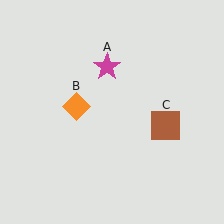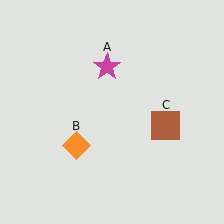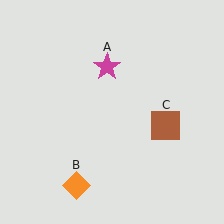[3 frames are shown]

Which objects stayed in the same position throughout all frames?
Magenta star (object A) and brown square (object C) remained stationary.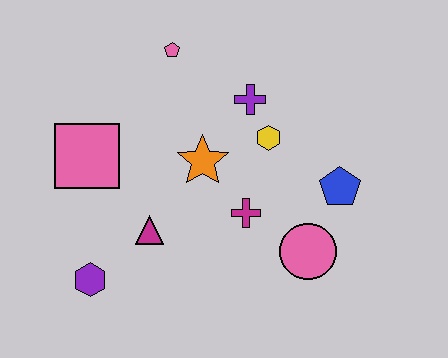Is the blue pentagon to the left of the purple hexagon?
No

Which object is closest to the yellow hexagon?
The purple cross is closest to the yellow hexagon.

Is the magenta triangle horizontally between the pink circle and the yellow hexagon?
No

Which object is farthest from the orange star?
The purple hexagon is farthest from the orange star.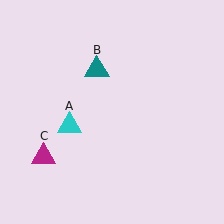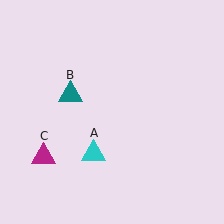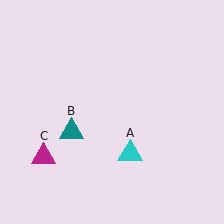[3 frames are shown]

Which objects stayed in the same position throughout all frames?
Magenta triangle (object C) remained stationary.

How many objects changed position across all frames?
2 objects changed position: cyan triangle (object A), teal triangle (object B).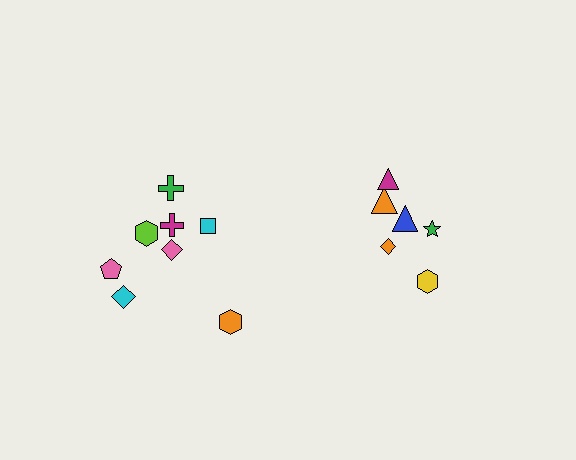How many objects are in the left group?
There are 8 objects.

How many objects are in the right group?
There are 6 objects.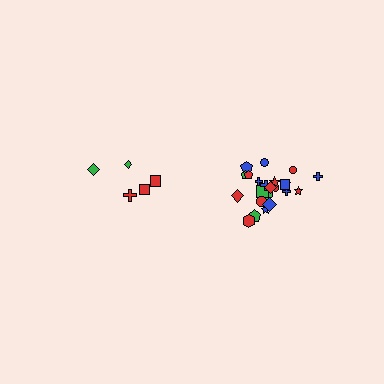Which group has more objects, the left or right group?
The right group.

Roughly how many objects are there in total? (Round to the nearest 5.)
Roughly 30 objects in total.